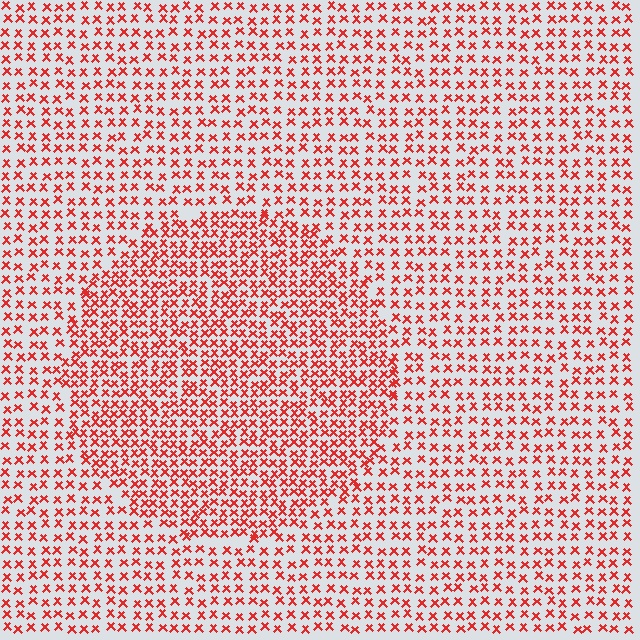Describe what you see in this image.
The image contains small red elements arranged at two different densities. A circle-shaped region is visible where the elements are more densely packed than the surrounding area.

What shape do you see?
I see a circle.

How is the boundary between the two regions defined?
The boundary is defined by a change in element density (approximately 1.7x ratio). All elements are the same color, size, and shape.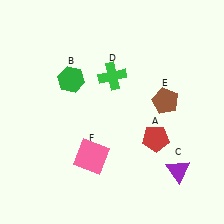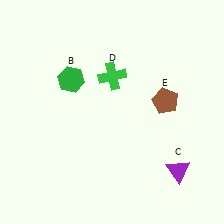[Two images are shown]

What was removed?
The pink square (F), the red pentagon (A) were removed in Image 2.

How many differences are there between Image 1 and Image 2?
There are 2 differences between the two images.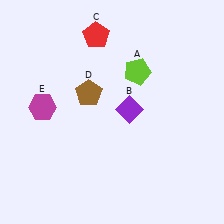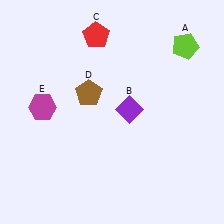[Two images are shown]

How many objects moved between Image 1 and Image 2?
1 object moved between the two images.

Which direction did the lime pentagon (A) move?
The lime pentagon (A) moved right.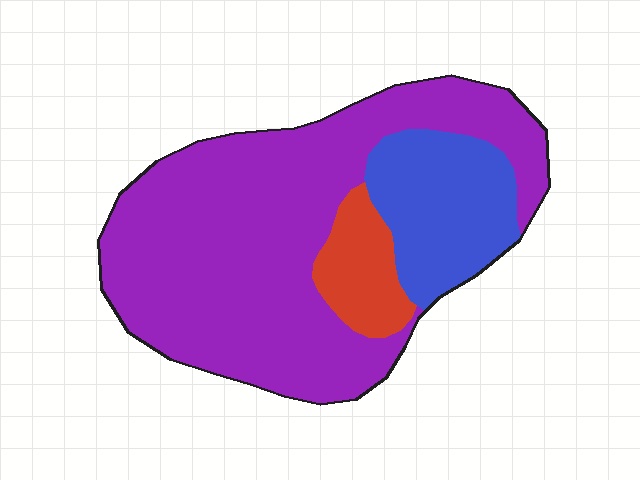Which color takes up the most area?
Purple, at roughly 70%.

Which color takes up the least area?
Red, at roughly 10%.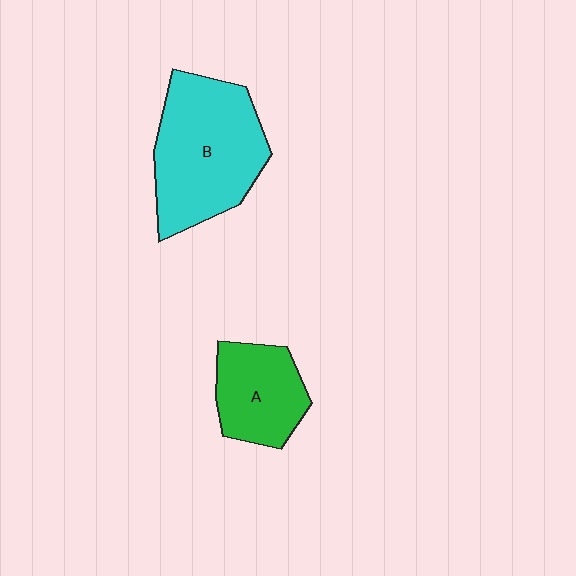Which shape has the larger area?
Shape B (cyan).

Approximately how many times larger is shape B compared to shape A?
Approximately 1.7 times.